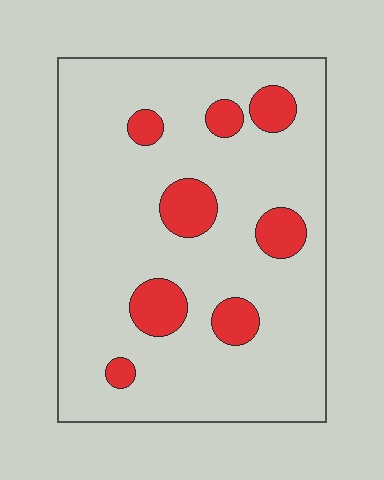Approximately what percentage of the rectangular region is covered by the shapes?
Approximately 15%.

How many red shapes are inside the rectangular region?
8.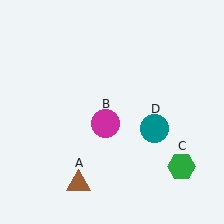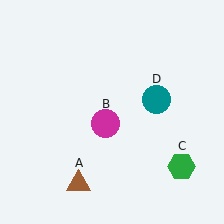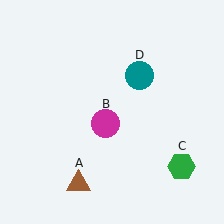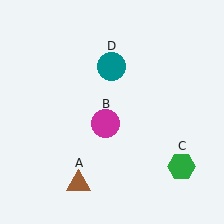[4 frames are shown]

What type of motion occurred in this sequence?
The teal circle (object D) rotated counterclockwise around the center of the scene.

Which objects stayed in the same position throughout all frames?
Brown triangle (object A) and magenta circle (object B) and green hexagon (object C) remained stationary.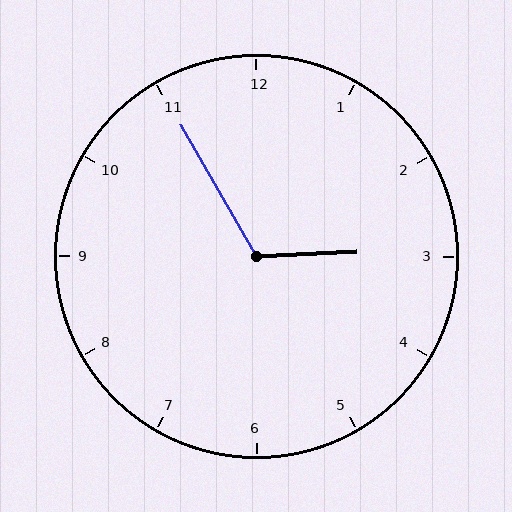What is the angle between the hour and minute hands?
Approximately 118 degrees.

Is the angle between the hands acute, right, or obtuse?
It is obtuse.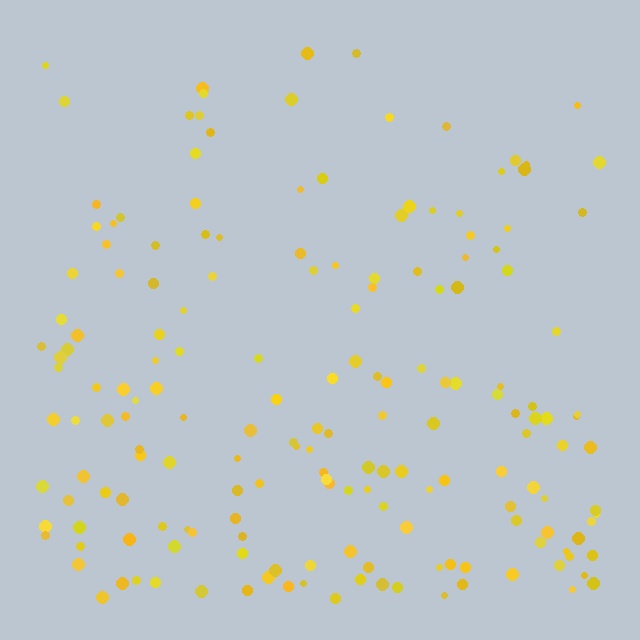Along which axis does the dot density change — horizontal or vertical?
Vertical.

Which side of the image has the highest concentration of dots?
The bottom.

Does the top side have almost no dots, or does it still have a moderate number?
Still a moderate number, just noticeably fewer than the bottom.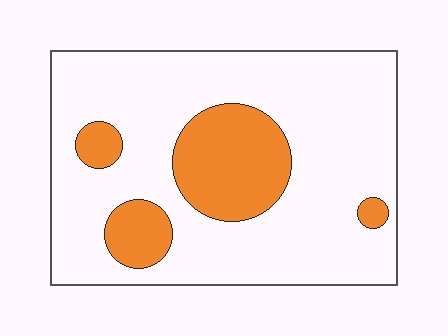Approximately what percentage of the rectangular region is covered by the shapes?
Approximately 20%.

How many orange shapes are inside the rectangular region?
4.